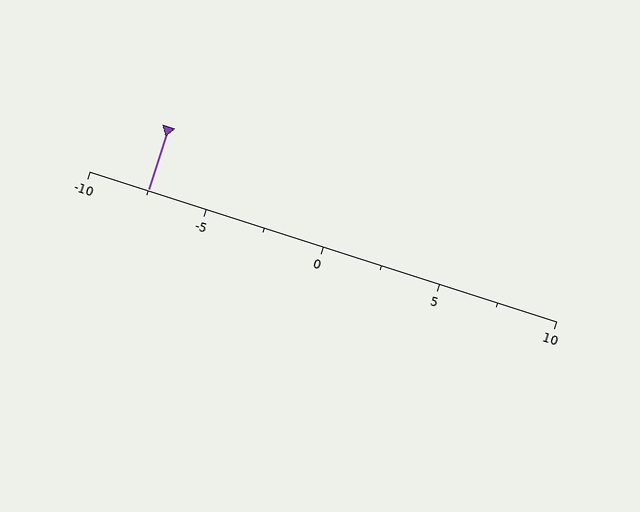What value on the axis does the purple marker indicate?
The marker indicates approximately -7.5.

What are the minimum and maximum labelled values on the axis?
The axis runs from -10 to 10.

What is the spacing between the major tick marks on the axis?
The major ticks are spaced 5 apart.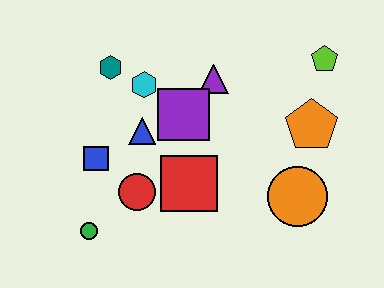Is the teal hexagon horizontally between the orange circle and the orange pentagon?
No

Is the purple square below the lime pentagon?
Yes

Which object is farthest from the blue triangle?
The lime pentagon is farthest from the blue triangle.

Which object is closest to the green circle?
The red circle is closest to the green circle.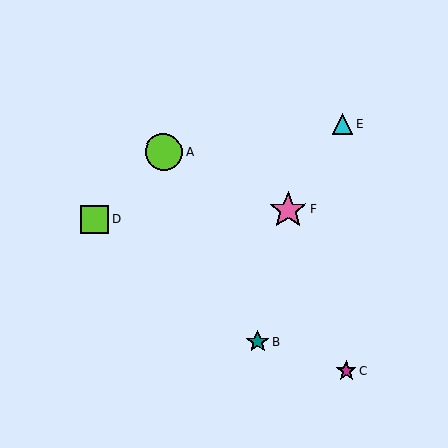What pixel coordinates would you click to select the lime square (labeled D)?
Click at (95, 219) to select the lime square D.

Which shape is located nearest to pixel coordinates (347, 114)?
The cyan triangle (labeled E) at (343, 124) is nearest to that location.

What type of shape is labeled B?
Shape B is a teal star.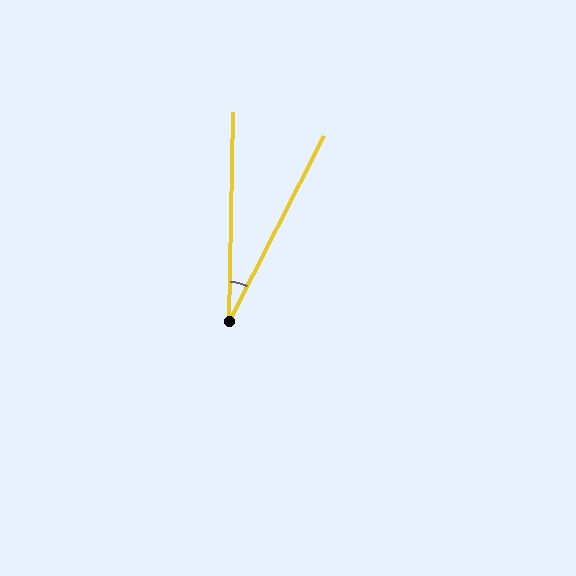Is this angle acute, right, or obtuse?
It is acute.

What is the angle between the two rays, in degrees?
Approximately 26 degrees.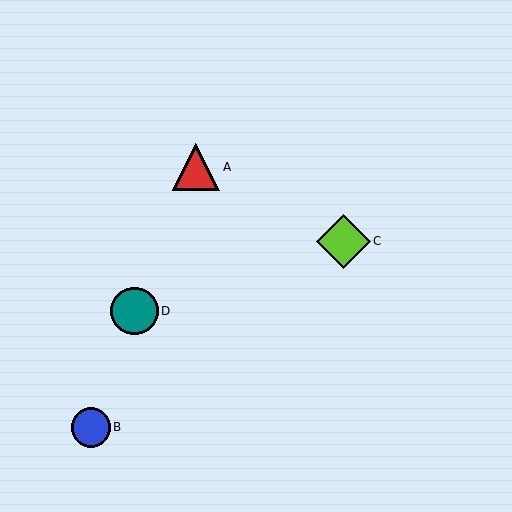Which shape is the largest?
The lime diamond (labeled C) is the largest.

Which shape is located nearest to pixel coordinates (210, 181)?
The red triangle (labeled A) at (196, 167) is nearest to that location.